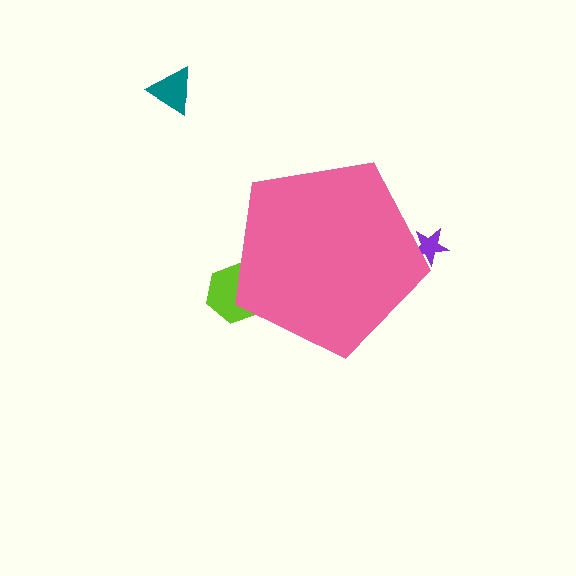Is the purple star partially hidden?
Yes, the purple star is partially hidden behind the pink pentagon.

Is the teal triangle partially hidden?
No, the teal triangle is fully visible.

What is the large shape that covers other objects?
A pink pentagon.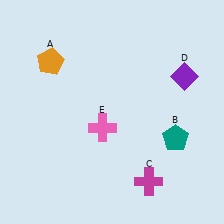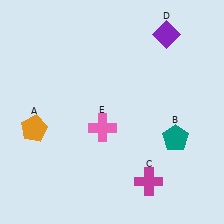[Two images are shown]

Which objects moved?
The objects that moved are: the orange pentagon (A), the purple diamond (D).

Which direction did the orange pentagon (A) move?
The orange pentagon (A) moved down.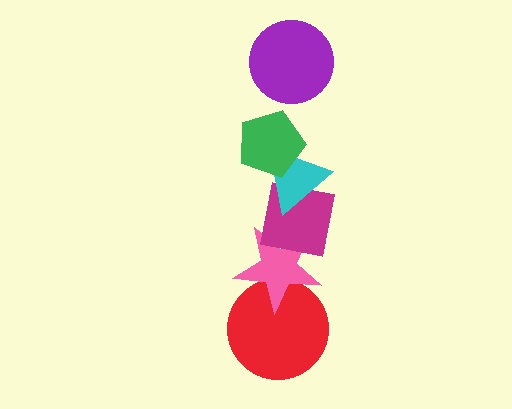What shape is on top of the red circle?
The pink star is on top of the red circle.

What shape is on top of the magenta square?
The cyan triangle is on top of the magenta square.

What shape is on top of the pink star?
The magenta square is on top of the pink star.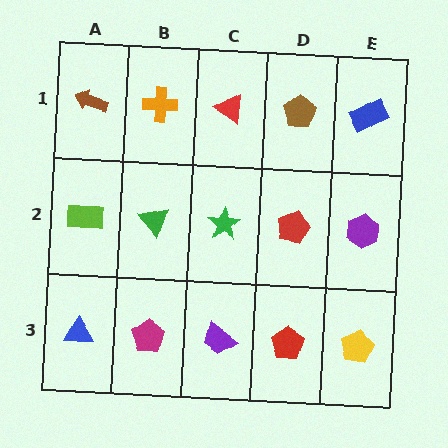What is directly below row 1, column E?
A purple hexagon.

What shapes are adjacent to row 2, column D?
A brown pentagon (row 1, column D), a red pentagon (row 3, column D), a green star (row 2, column C), a purple hexagon (row 2, column E).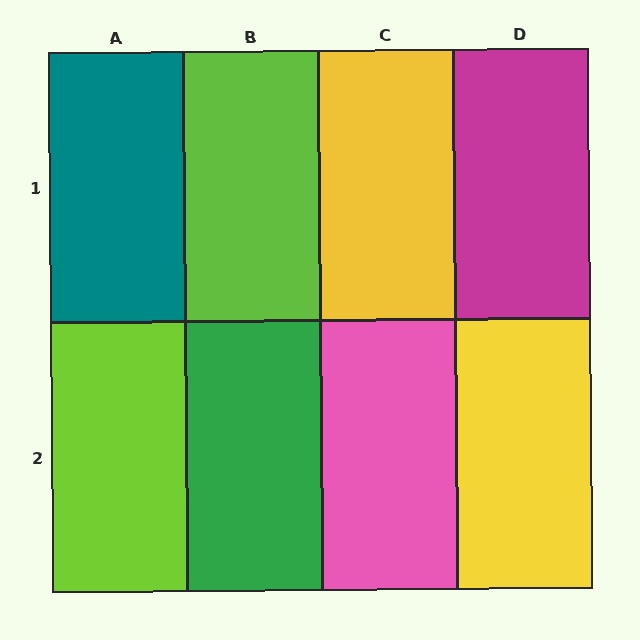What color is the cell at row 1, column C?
Yellow.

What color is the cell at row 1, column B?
Lime.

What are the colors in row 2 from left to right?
Lime, green, pink, yellow.